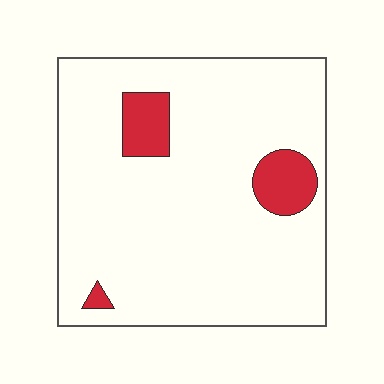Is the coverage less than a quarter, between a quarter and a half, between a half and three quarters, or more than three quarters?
Less than a quarter.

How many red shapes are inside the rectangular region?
3.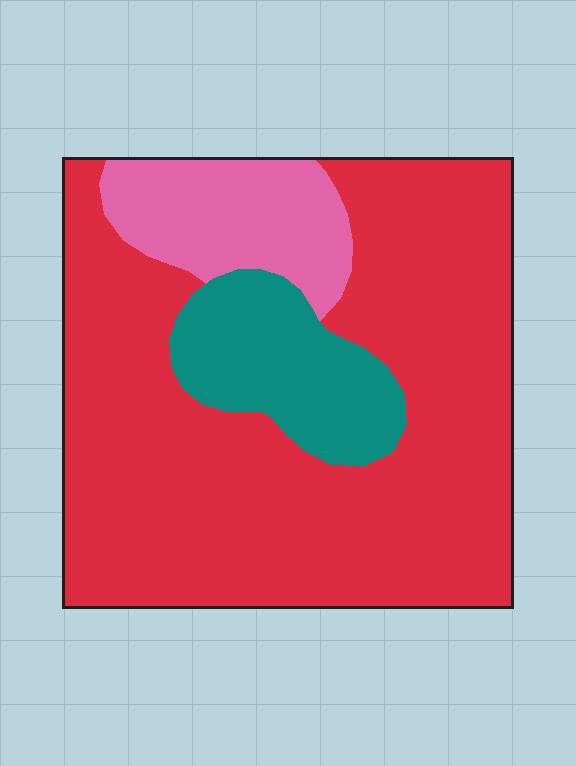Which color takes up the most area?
Red, at roughly 70%.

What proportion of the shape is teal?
Teal covers 14% of the shape.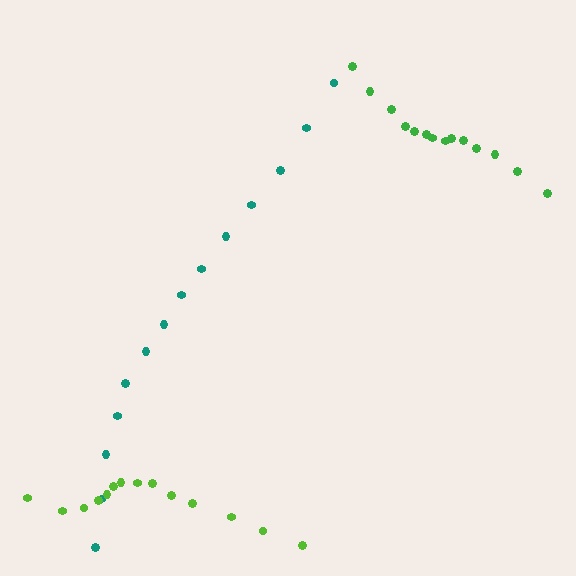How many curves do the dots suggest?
There are 3 distinct paths.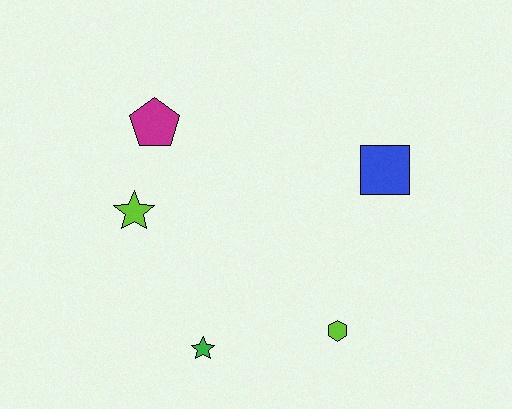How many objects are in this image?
There are 5 objects.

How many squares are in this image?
There is 1 square.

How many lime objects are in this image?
There are 2 lime objects.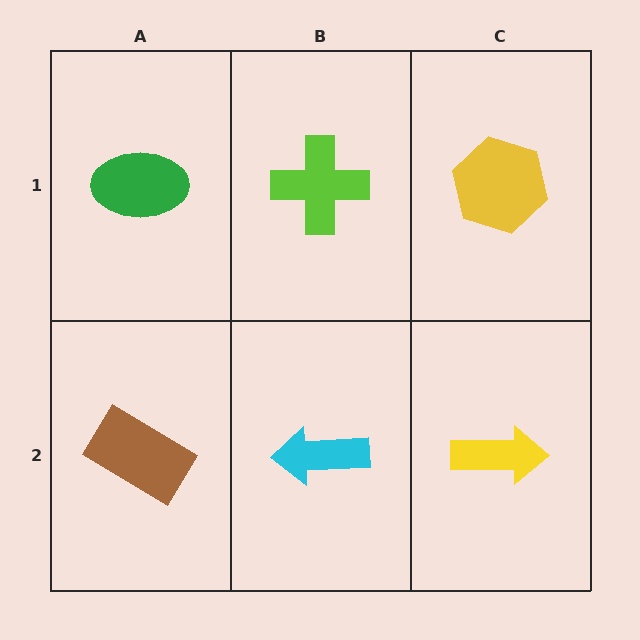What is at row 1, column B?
A lime cross.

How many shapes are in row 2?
3 shapes.